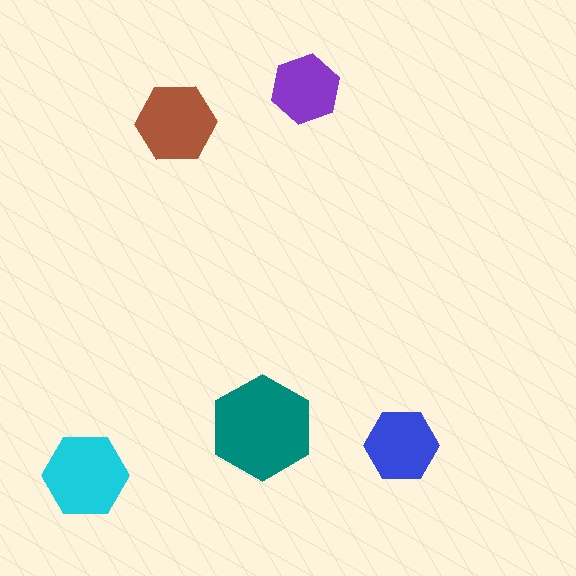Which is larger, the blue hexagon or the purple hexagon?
The blue one.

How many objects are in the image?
There are 5 objects in the image.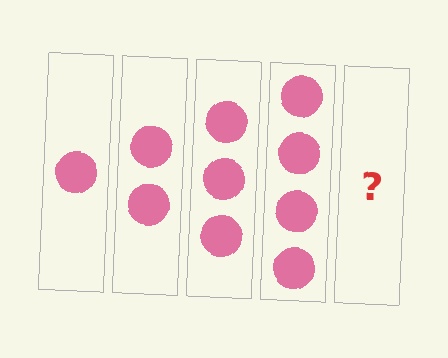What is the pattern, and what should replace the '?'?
The pattern is that each step adds one more circle. The '?' should be 5 circles.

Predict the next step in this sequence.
The next step is 5 circles.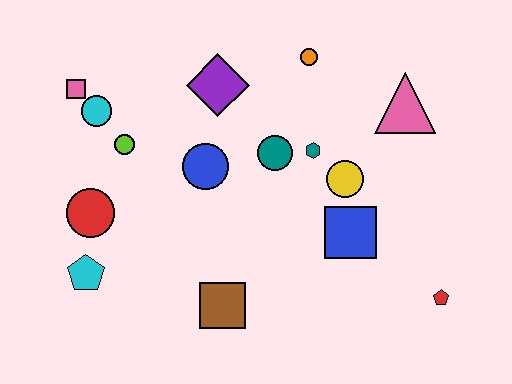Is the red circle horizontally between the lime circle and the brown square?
No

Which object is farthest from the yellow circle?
The pink square is farthest from the yellow circle.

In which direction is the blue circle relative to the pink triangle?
The blue circle is to the left of the pink triangle.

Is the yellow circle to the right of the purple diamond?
Yes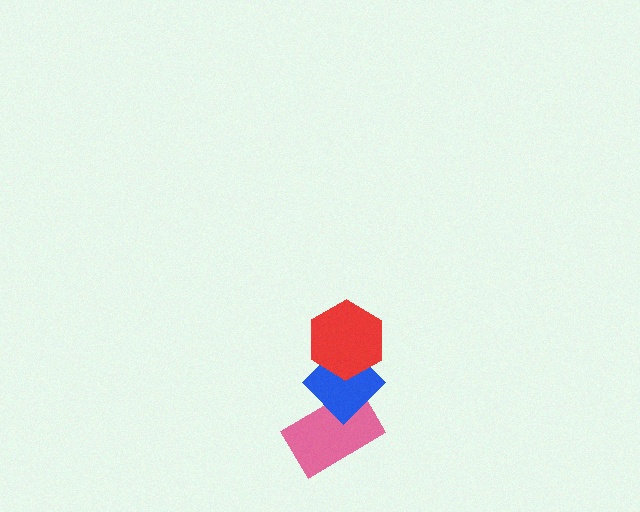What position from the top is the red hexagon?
The red hexagon is 1st from the top.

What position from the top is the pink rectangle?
The pink rectangle is 3rd from the top.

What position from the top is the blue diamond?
The blue diamond is 2nd from the top.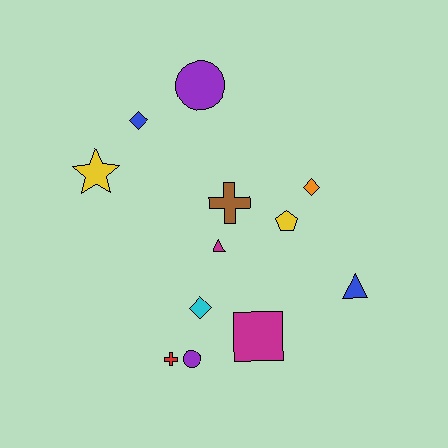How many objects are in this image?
There are 12 objects.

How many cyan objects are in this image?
There is 1 cyan object.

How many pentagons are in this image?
There is 1 pentagon.